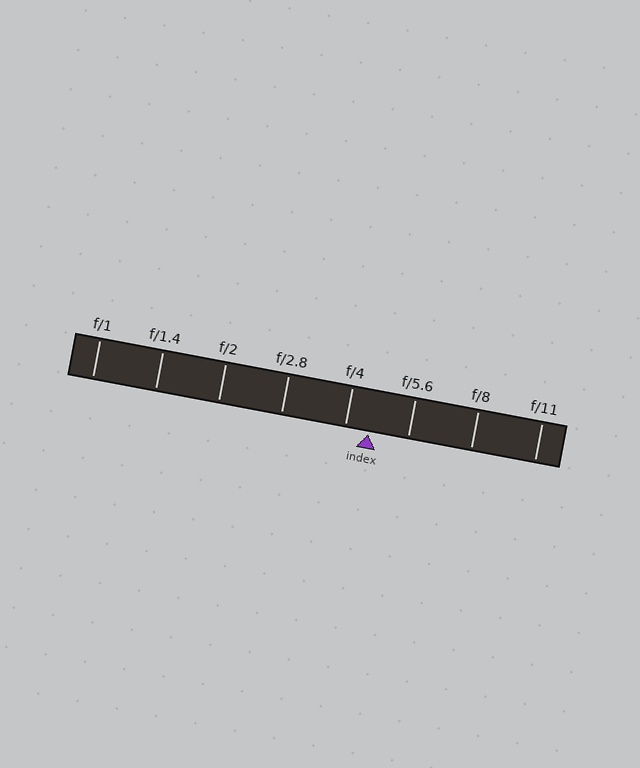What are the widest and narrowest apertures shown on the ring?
The widest aperture shown is f/1 and the narrowest is f/11.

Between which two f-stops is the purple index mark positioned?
The index mark is between f/4 and f/5.6.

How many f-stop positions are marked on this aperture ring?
There are 8 f-stop positions marked.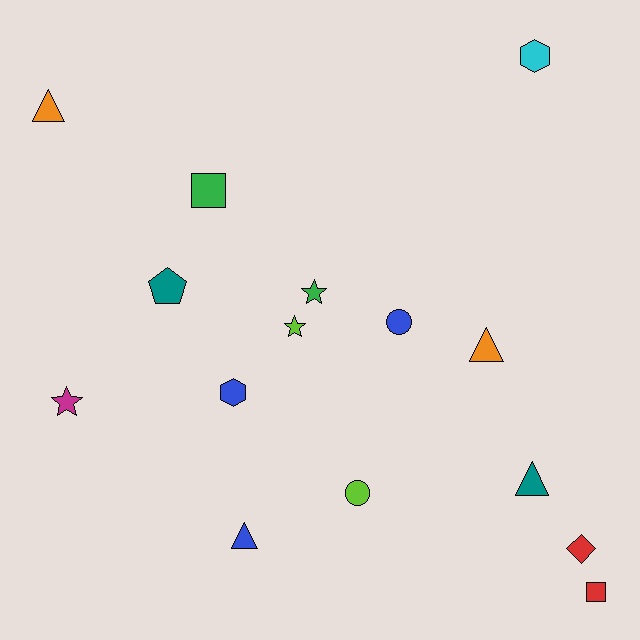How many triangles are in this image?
There are 4 triangles.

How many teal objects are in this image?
There are 2 teal objects.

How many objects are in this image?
There are 15 objects.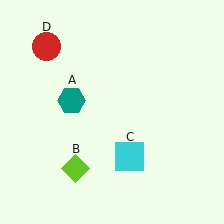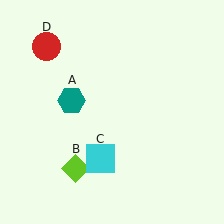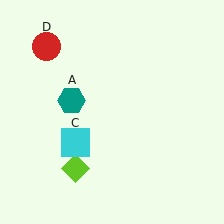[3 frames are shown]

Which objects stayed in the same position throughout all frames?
Teal hexagon (object A) and lime diamond (object B) and red circle (object D) remained stationary.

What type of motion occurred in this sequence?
The cyan square (object C) rotated clockwise around the center of the scene.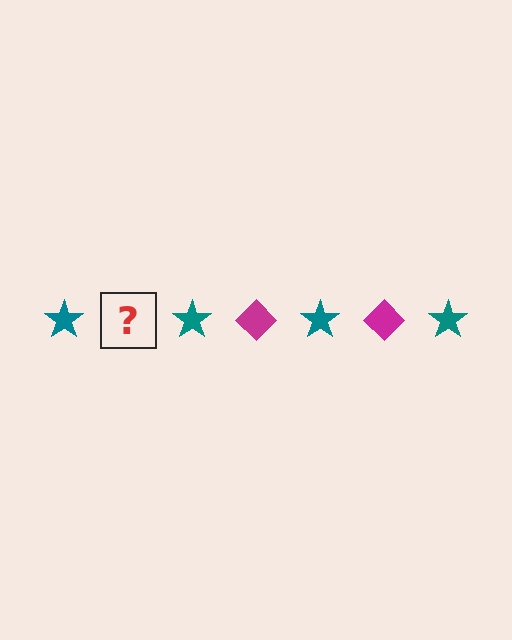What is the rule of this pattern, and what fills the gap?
The rule is that the pattern alternates between teal star and magenta diamond. The gap should be filled with a magenta diamond.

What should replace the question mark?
The question mark should be replaced with a magenta diamond.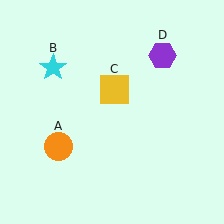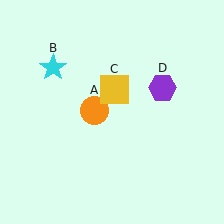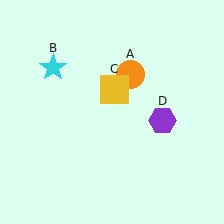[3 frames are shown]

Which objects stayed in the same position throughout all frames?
Cyan star (object B) and yellow square (object C) remained stationary.